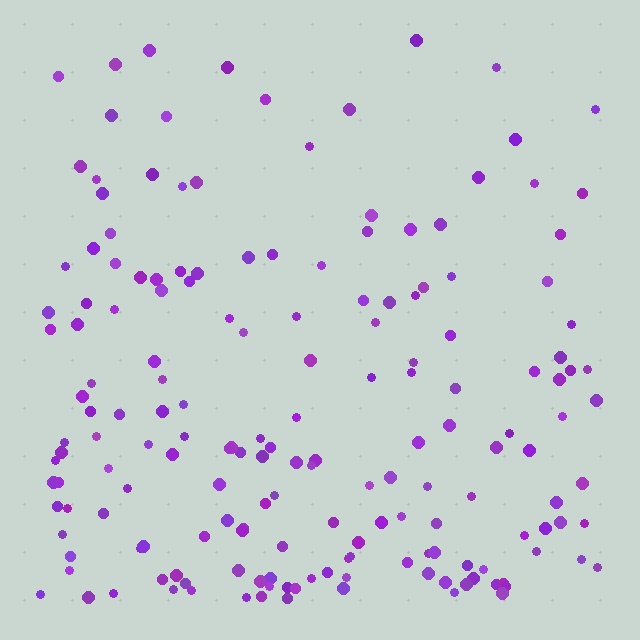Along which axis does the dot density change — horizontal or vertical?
Vertical.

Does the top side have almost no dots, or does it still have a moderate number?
Still a moderate number, just noticeably fewer than the bottom.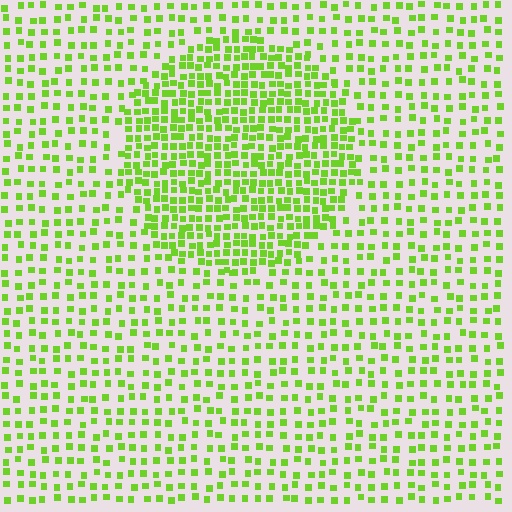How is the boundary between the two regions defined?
The boundary is defined by a change in element density (approximately 2.0x ratio). All elements are the same color, size, and shape.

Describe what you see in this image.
The image contains small lime elements arranged at two different densities. A circle-shaped region is visible where the elements are more densely packed than the surrounding area.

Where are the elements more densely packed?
The elements are more densely packed inside the circle boundary.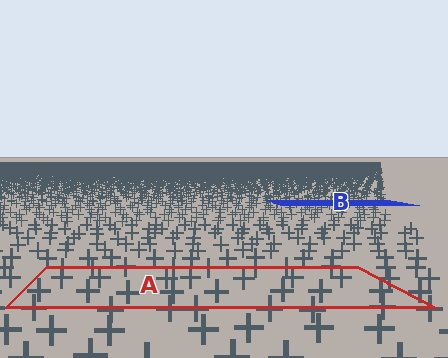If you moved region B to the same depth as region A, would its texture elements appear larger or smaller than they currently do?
They would appear larger. At a closer depth, the same texture elements are projected at a bigger on-screen size.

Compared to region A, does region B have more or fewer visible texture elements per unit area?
Region B has more texture elements per unit area — they are packed more densely because it is farther away.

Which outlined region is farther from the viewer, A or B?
Region B is farther from the viewer — the texture elements inside it appear smaller and more densely packed.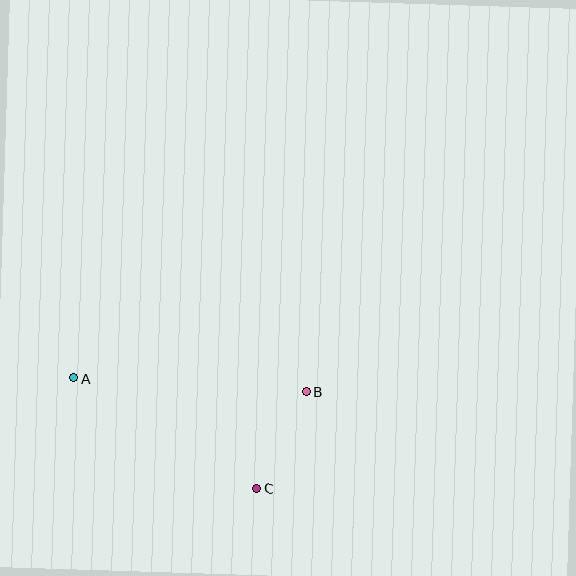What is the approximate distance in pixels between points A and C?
The distance between A and C is approximately 214 pixels.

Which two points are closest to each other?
Points B and C are closest to each other.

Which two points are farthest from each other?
Points A and B are farthest from each other.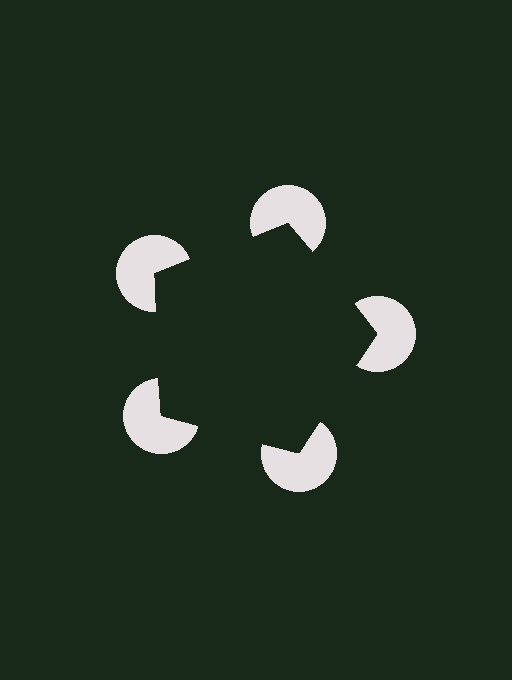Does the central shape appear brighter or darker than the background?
It typically appears slightly darker than the background, even though no actual brightness change is drawn.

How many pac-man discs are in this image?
There are 5 — one at each vertex of the illusory pentagon.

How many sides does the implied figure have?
5 sides.